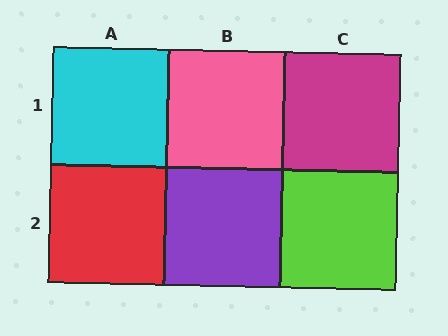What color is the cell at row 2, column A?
Red.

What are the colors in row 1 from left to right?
Cyan, pink, magenta.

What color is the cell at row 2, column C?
Lime.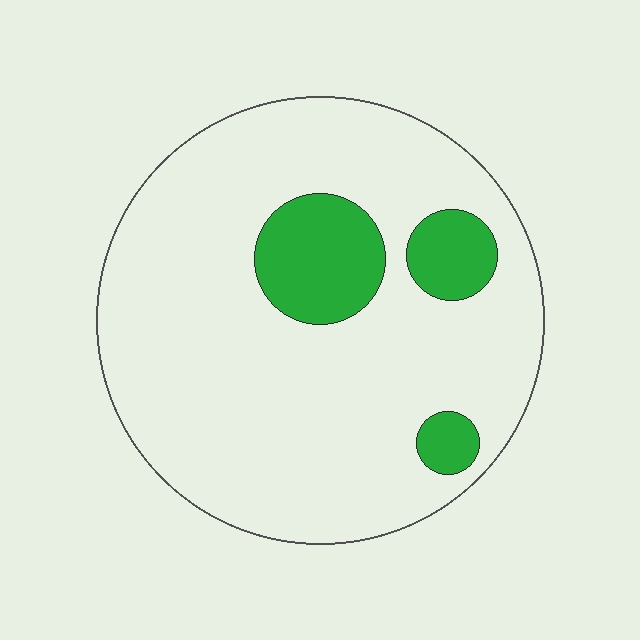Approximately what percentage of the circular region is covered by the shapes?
Approximately 15%.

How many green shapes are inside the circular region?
3.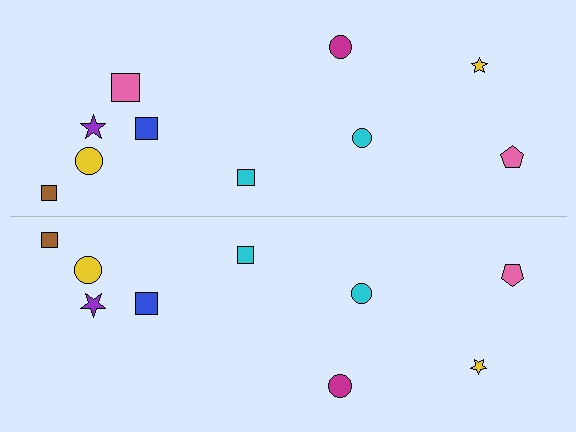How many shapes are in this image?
There are 19 shapes in this image.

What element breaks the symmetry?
A pink square is missing from the bottom side.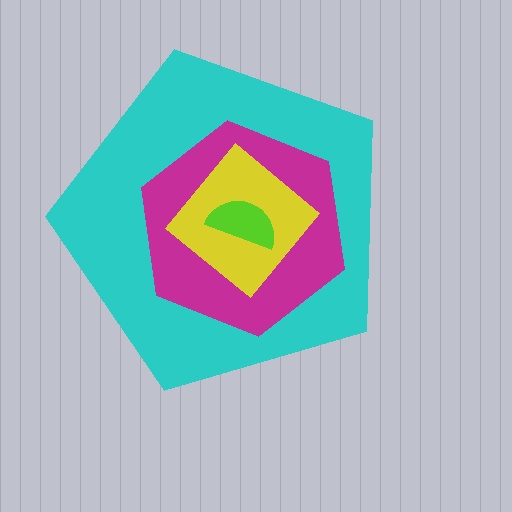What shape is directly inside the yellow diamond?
The lime semicircle.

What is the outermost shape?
The cyan pentagon.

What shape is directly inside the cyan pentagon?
The magenta hexagon.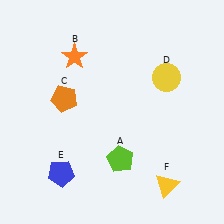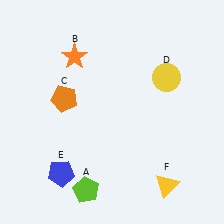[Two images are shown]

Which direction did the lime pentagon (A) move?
The lime pentagon (A) moved left.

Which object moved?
The lime pentagon (A) moved left.